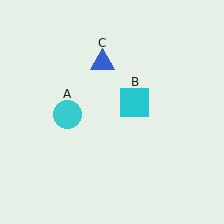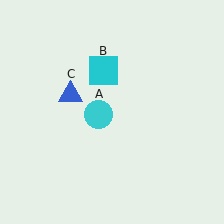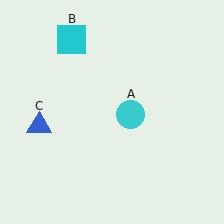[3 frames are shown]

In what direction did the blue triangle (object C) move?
The blue triangle (object C) moved down and to the left.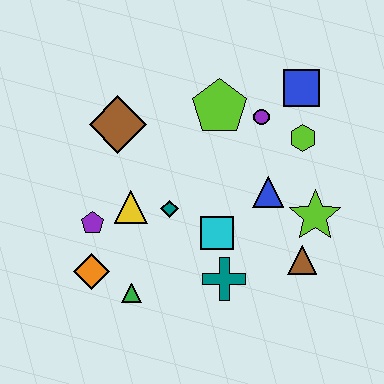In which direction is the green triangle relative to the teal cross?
The green triangle is to the left of the teal cross.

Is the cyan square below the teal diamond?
Yes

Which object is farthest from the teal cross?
The blue square is farthest from the teal cross.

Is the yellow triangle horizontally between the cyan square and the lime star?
No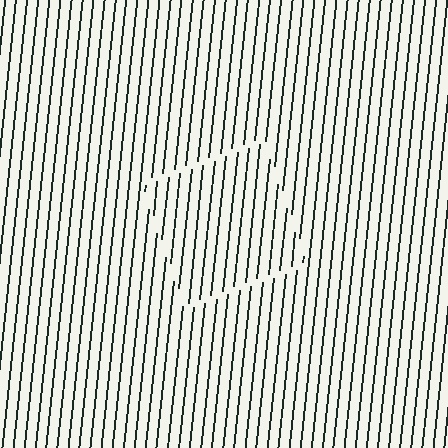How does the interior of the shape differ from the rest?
The interior of the shape contains the same grating, shifted by half a period — the contour is defined by the phase discontinuity where line-ends from the inner and outer gratings abut.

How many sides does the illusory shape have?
4 sides — the line-ends trace a square.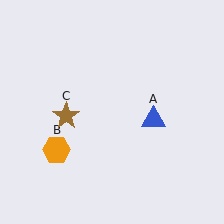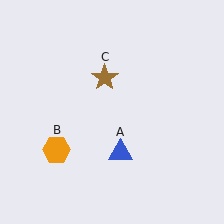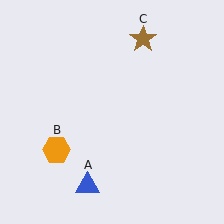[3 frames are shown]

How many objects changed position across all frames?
2 objects changed position: blue triangle (object A), brown star (object C).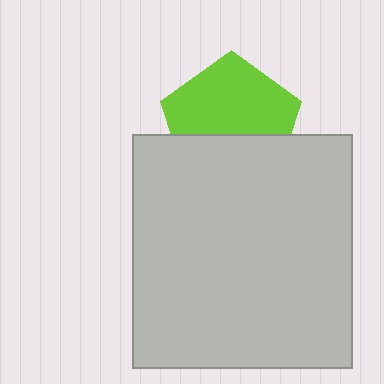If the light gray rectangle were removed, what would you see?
You would see the complete lime pentagon.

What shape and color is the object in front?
The object in front is a light gray rectangle.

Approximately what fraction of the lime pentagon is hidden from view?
Roughly 41% of the lime pentagon is hidden behind the light gray rectangle.